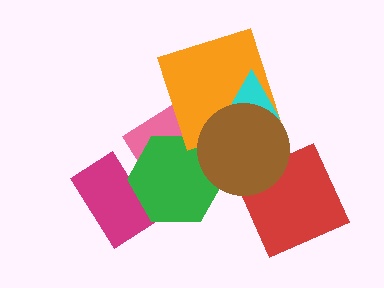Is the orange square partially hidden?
Yes, it is partially covered by another shape.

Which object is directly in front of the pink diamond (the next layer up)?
The green hexagon is directly in front of the pink diamond.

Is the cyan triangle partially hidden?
Yes, it is partially covered by another shape.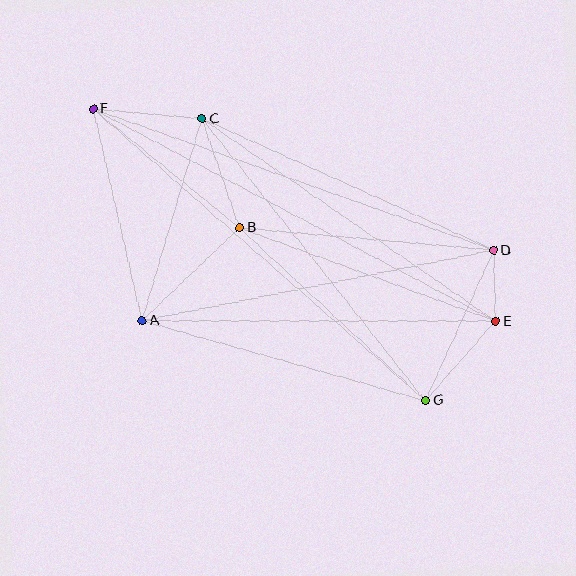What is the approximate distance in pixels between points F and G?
The distance between F and G is approximately 442 pixels.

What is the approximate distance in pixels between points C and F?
The distance between C and F is approximately 109 pixels.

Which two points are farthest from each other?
Points E and F are farthest from each other.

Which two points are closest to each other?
Points D and E are closest to each other.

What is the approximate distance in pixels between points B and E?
The distance between B and E is approximately 273 pixels.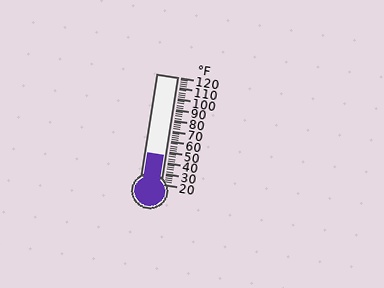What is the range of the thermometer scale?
The thermometer scale ranges from 20°F to 120°F.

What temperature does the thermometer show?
The thermometer shows approximately 46°F.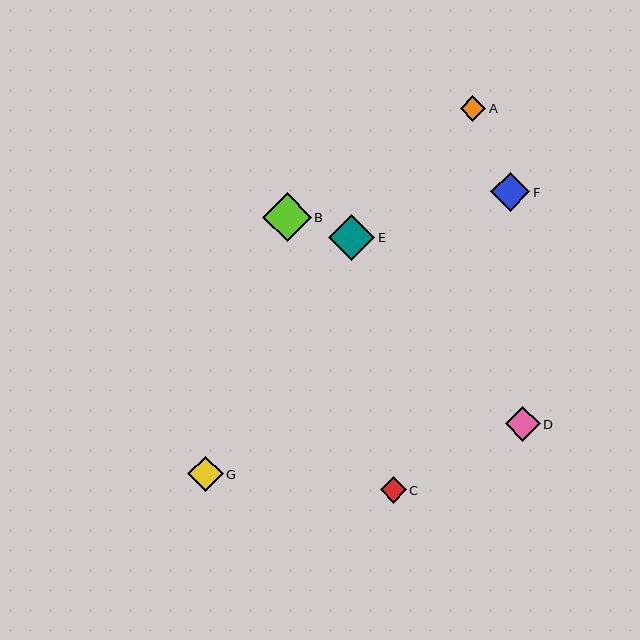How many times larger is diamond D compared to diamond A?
Diamond D is approximately 1.4 times the size of diamond A.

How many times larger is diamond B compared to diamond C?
Diamond B is approximately 1.8 times the size of diamond C.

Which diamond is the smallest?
Diamond A is the smallest with a size of approximately 26 pixels.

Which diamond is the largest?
Diamond B is the largest with a size of approximately 48 pixels.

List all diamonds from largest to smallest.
From largest to smallest: B, E, F, G, D, C, A.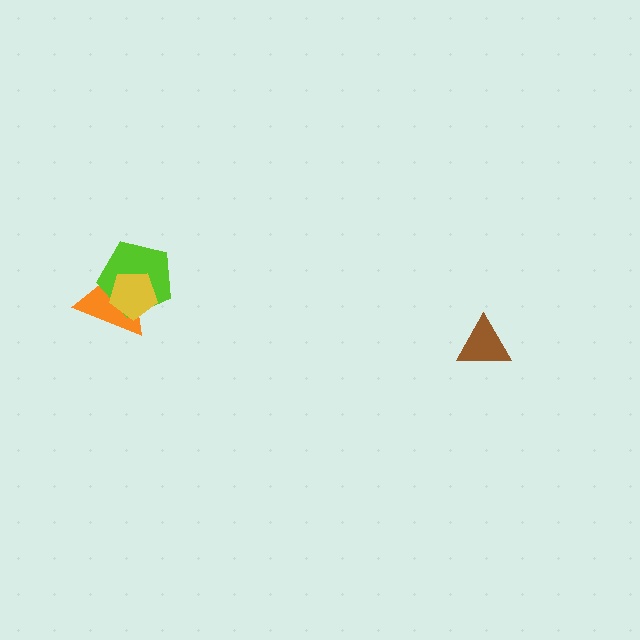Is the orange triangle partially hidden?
Yes, it is partially covered by another shape.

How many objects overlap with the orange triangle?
2 objects overlap with the orange triangle.